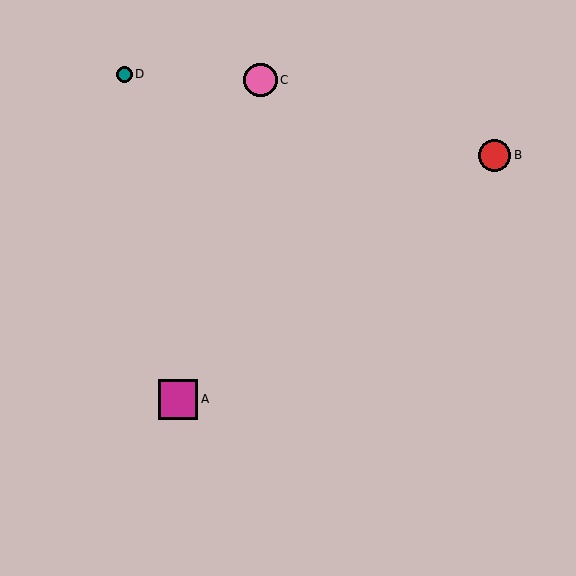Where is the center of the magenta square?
The center of the magenta square is at (178, 399).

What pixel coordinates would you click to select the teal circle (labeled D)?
Click at (124, 74) to select the teal circle D.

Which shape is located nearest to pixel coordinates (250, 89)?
The pink circle (labeled C) at (260, 80) is nearest to that location.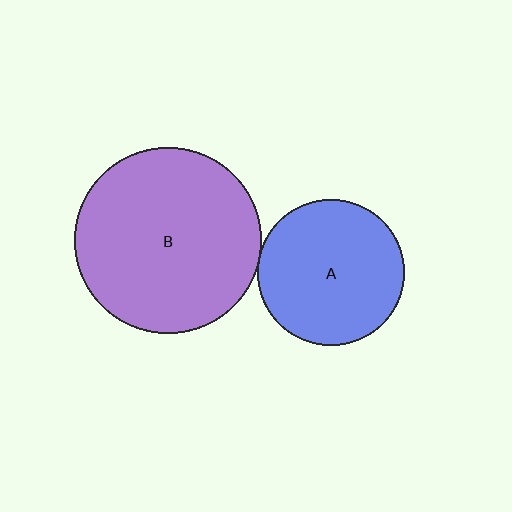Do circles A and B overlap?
Yes.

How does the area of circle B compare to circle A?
Approximately 1.6 times.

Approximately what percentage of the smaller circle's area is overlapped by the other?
Approximately 5%.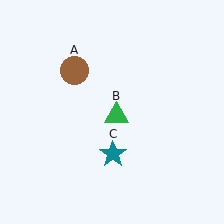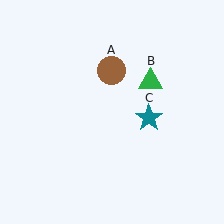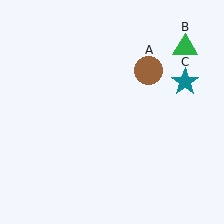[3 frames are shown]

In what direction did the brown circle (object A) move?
The brown circle (object A) moved right.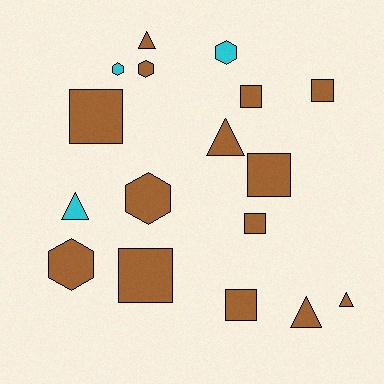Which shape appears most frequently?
Square, with 7 objects.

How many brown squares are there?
There are 7 brown squares.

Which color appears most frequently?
Brown, with 14 objects.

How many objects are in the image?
There are 17 objects.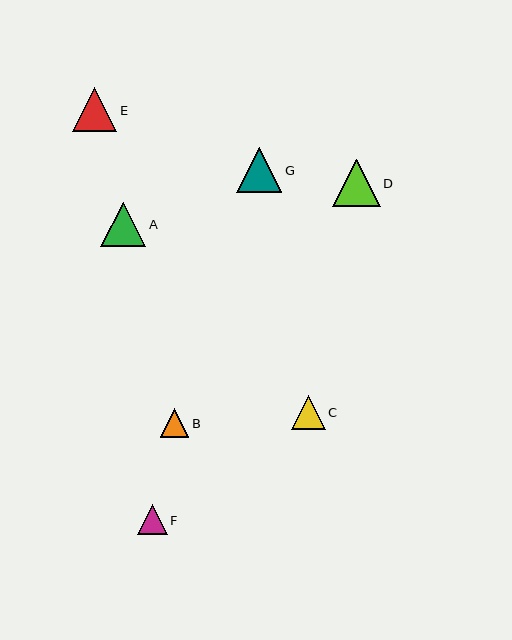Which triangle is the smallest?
Triangle B is the smallest with a size of approximately 29 pixels.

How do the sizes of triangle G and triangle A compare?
Triangle G and triangle A are approximately the same size.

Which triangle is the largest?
Triangle D is the largest with a size of approximately 47 pixels.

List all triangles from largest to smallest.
From largest to smallest: D, G, A, E, C, F, B.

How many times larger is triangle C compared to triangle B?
Triangle C is approximately 1.2 times the size of triangle B.